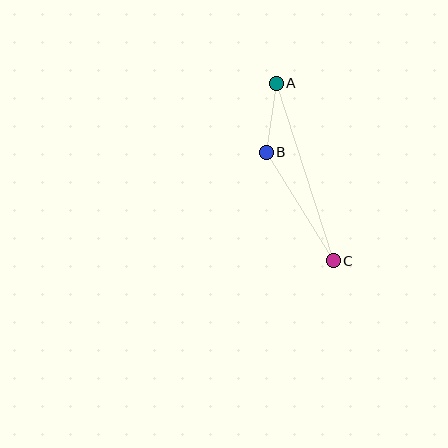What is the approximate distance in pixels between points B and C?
The distance between B and C is approximately 128 pixels.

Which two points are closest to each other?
Points A and B are closest to each other.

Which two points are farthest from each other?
Points A and C are farthest from each other.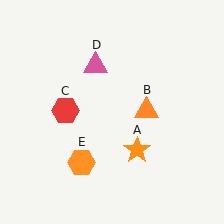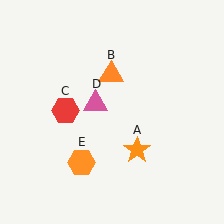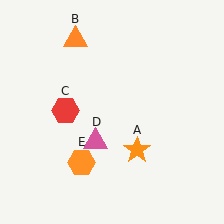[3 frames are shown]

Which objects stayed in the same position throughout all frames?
Orange star (object A) and red hexagon (object C) and orange hexagon (object E) remained stationary.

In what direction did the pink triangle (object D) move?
The pink triangle (object D) moved down.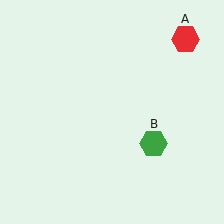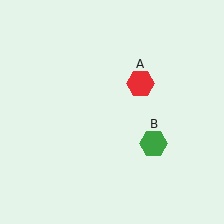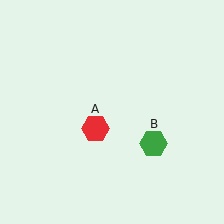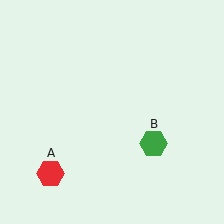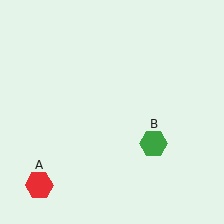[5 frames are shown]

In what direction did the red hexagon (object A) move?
The red hexagon (object A) moved down and to the left.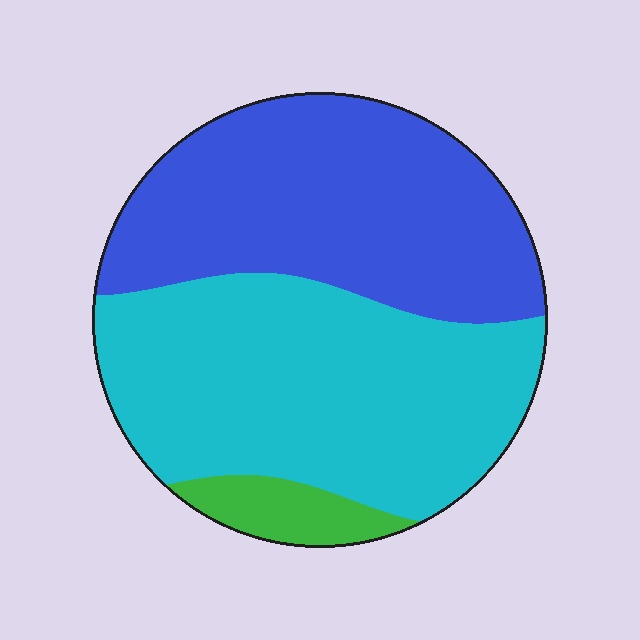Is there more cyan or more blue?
Cyan.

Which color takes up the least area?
Green, at roughly 5%.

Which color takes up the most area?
Cyan, at roughly 50%.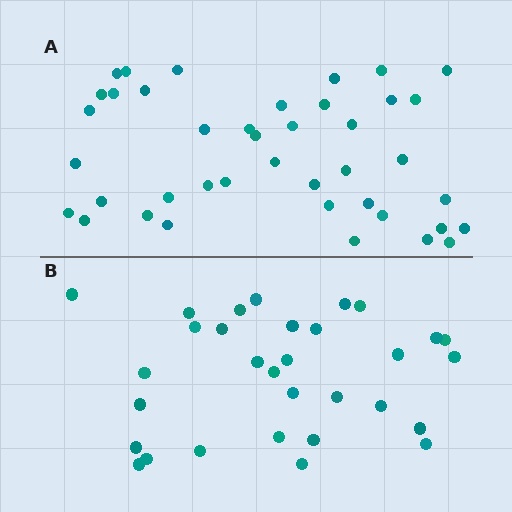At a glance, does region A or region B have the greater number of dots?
Region A (the top region) has more dots.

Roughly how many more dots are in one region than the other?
Region A has roughly 10 or so more dots than region B.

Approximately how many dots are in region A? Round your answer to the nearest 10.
About 40 dots. (The exact count is 41, which rounds to 40.)